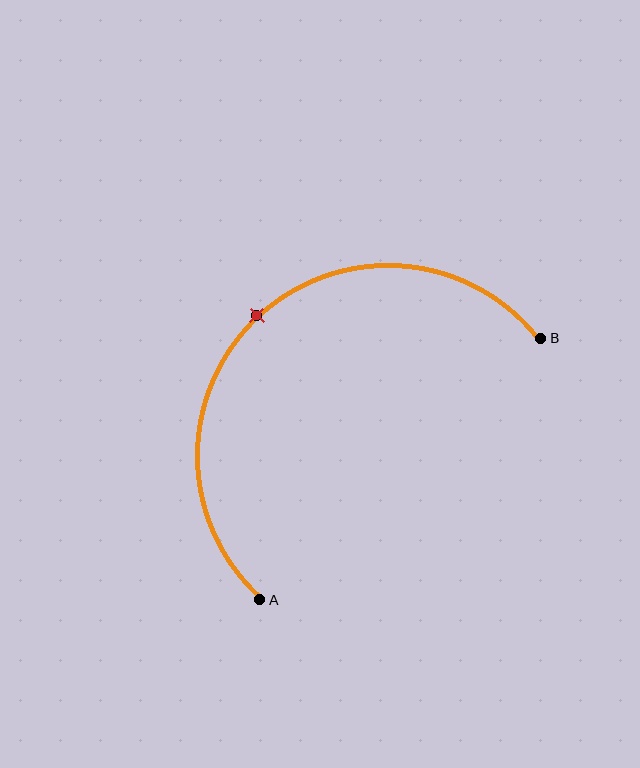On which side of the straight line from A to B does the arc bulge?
The arc bulges above and to the left of the straight line connecting A and B.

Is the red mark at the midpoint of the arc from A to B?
Yes. The red mark lies on the arc at equal arc-length from both A and B — it is the arc midpoint.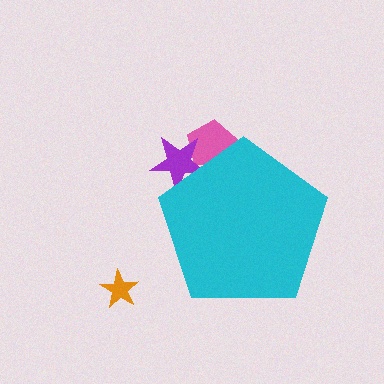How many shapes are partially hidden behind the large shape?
2 shapes are partially hidden.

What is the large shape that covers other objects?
A cyan pentagon.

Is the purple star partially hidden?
Yes, the purple star is partially hidden behind the cyan pentagon.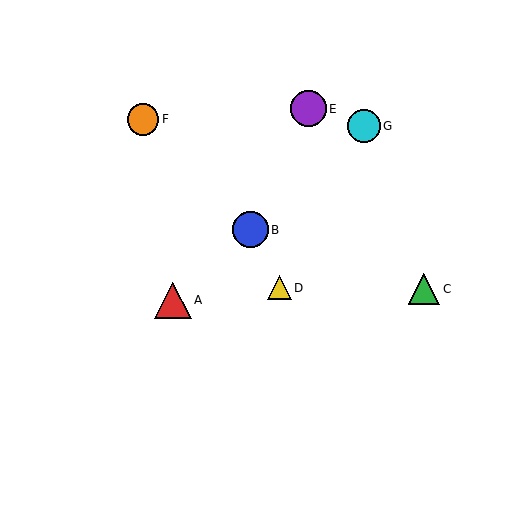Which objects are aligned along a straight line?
Objects A, B, G are aligned along a straight line.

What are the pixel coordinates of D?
Object D is at (279, 288).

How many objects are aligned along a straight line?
3 objects (A, B, G) are aligned along a straight line.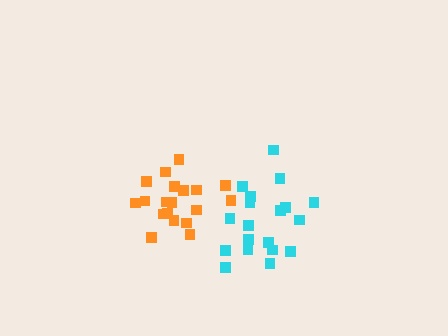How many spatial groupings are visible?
There are 2 spatial groupings.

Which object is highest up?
The orange cluster is topmost.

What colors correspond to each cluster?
The clusters are colored: cyan, orange.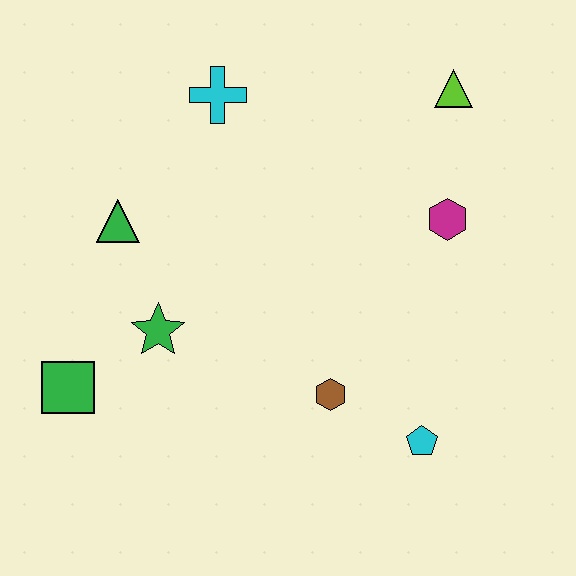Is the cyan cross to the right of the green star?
Yes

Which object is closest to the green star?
The green square is closest to the green star.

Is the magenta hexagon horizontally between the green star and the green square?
No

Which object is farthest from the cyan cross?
The cyan pentagon is farthest from the cyan cross.